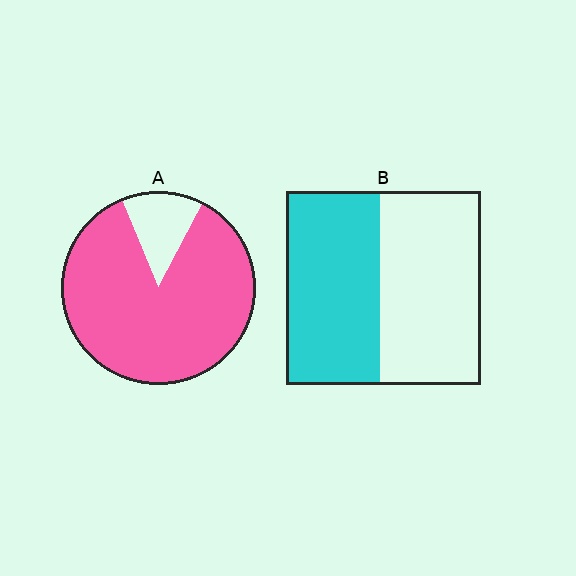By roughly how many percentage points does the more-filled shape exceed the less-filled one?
By roughly 40 percentage points (A over B).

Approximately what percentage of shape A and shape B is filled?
A is approximately 85% and B is approximately 50%.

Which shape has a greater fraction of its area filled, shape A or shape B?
Shape A.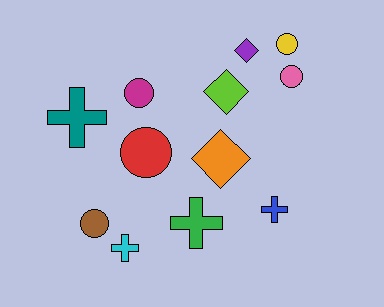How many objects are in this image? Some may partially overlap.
There are 12 objects.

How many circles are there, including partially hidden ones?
There are 5 circles.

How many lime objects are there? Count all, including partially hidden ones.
There is 1 lime object.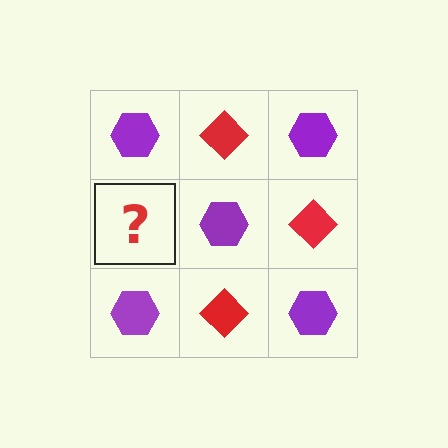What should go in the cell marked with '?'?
The missing cell should contain a red diamond.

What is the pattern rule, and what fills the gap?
The rule is that it alternates purple hexagon and red diamond in a checkerboard pattern. The gap should be filled with a red diamond.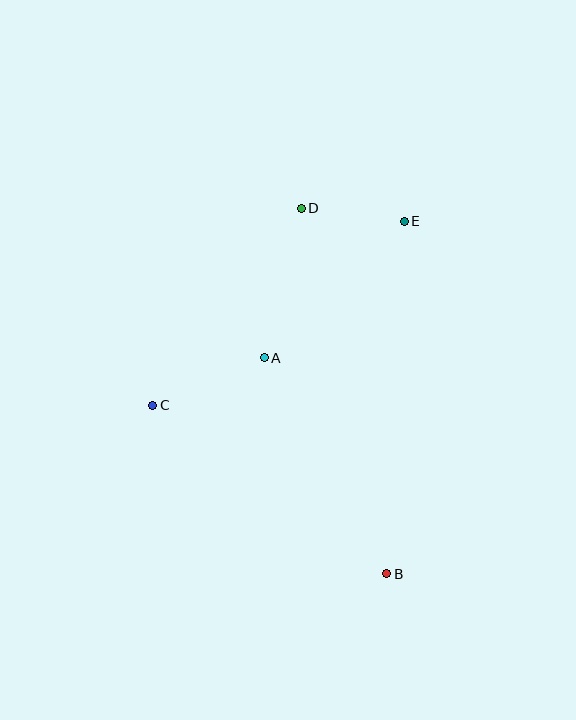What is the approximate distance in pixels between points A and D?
The distance between A and D is approximately 154 pixels.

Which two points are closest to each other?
Points D and E are closest to each other.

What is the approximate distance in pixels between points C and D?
The distance between C and D is approximately 246 pixels.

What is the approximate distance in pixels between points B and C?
The distance between B and C is approximately 288 pixels.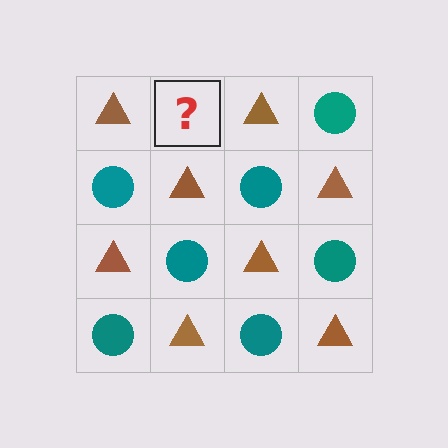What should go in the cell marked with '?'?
The missing cell should contain a teal circle.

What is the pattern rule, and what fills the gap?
The rule is that it alternates brown triangle and teal circle in a checkerboard pattern. The gap should be filled with a teal circle.